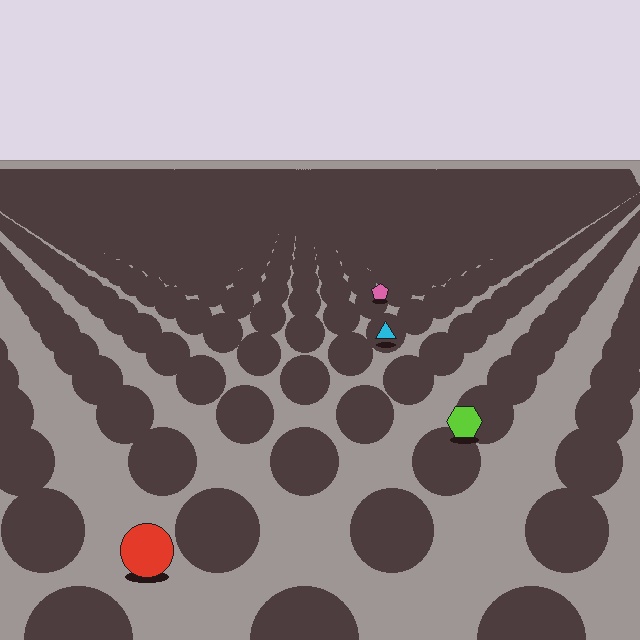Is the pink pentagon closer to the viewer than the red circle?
No. The red circle is closer — you can tell from the texture gradient: the ground texture is coarser near it.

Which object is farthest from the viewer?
The pink pentagon is farthest from the viewer. It appears smaller and the ground texture around it is denser.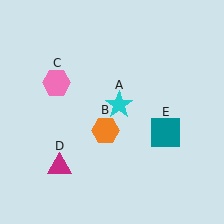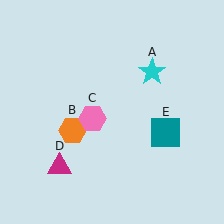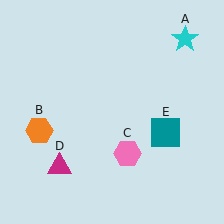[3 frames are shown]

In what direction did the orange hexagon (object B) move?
The orange hexagon (object B) moved left.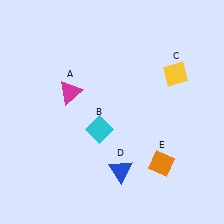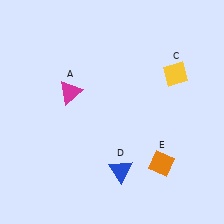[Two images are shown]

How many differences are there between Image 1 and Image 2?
There is 1 difference between the two images.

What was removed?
The cyan diamond (B) was removed in Image 2.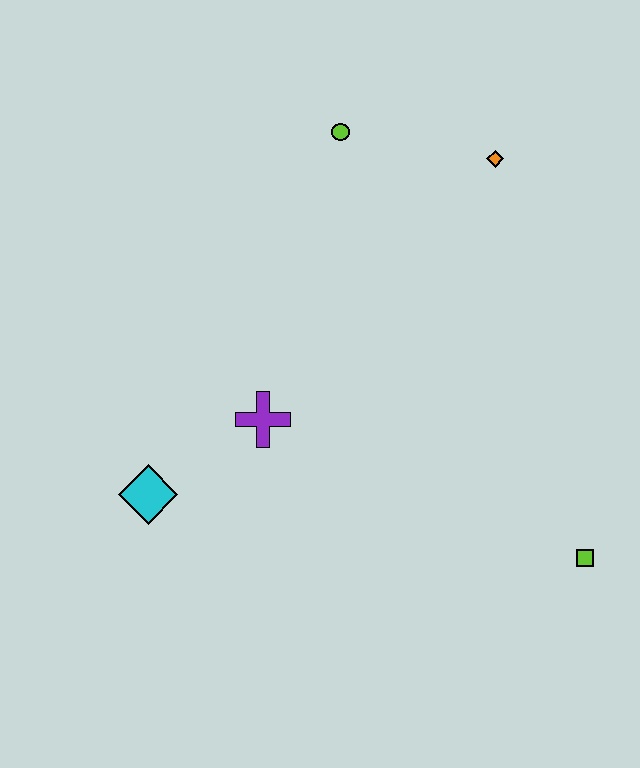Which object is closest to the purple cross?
The cyan diamond is closest to the purple cross.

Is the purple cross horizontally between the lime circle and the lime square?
No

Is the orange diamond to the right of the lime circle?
Yes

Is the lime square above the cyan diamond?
No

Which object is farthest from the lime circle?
The lime square is farthest from the lime circle.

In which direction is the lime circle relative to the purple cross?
The lime circle is above the purple cross.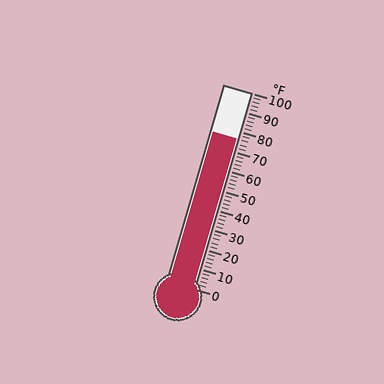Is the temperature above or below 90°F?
The temperature is below 90°F.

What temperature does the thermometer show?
The thermometer shows approximately 76°F.